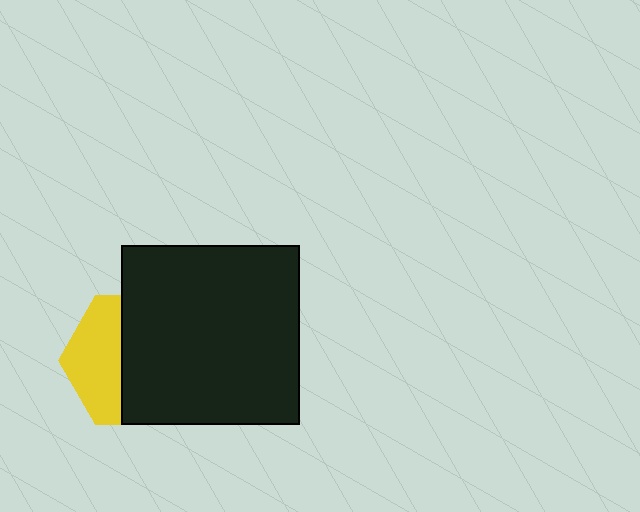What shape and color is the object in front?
The object in front is a black square.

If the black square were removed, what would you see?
You would see the complete yellow hexagon.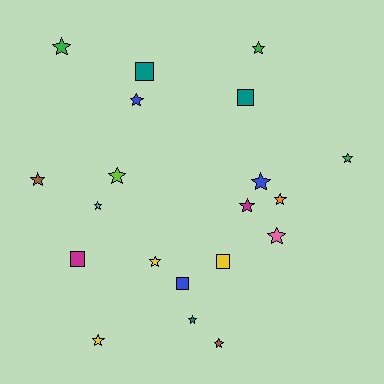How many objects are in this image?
There are 20 objects.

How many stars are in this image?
There are 15 stars.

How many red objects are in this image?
There are no red objects.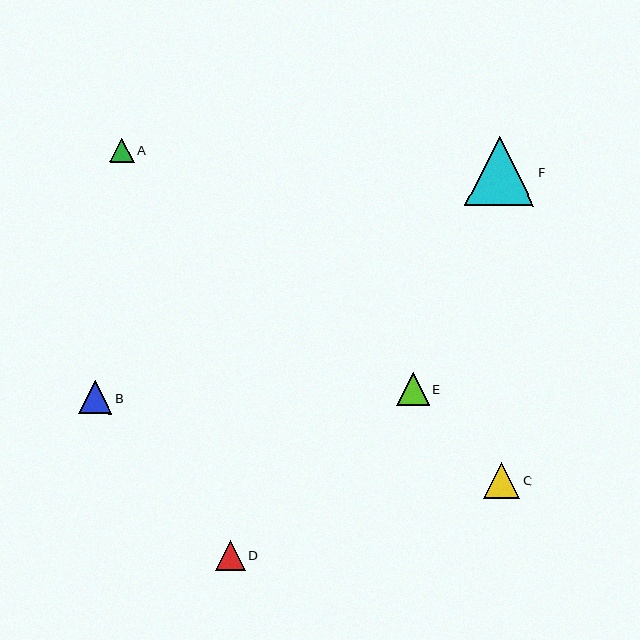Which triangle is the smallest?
Triangle A is the smallest with a size of approximately 24 pixels.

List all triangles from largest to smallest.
From largest to smallest: F, C, B, E, D, A.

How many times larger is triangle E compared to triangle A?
Triangle E is approximately 1.3 times the size of triangle A.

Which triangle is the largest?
Triangle F is the largest with a size of approximately 70 pixels.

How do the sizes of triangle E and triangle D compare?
Triangle E and triangle D are approximately the same size.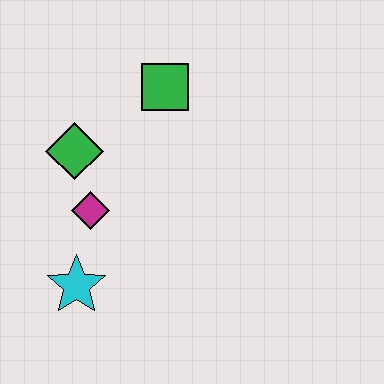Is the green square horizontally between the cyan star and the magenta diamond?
No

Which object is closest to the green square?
The green diamond is closest to the green square.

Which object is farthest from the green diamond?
The cyan star is farthest from the green diamond.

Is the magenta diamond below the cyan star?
No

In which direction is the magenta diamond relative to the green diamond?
The magenta diamond is below the green diamond.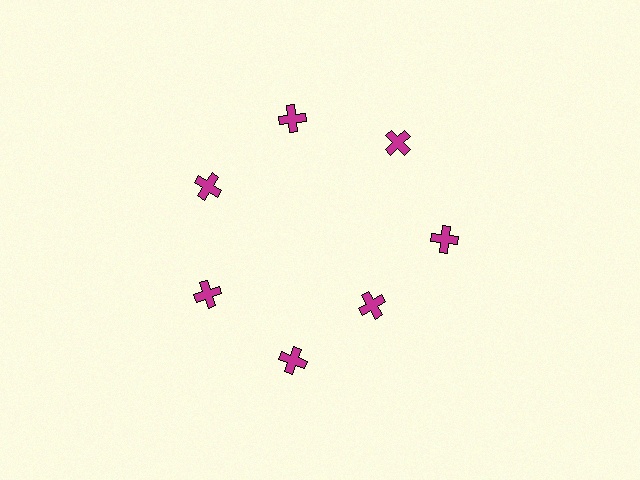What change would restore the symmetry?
The symmetry would be restored by moving it outward, back onto the ring so that all 7 crosses sit at equal angles and equal distance from the center.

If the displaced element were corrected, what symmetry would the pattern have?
It would have 7-fold rotational symmetry — the pattern would map onto itself every 51 degrees.